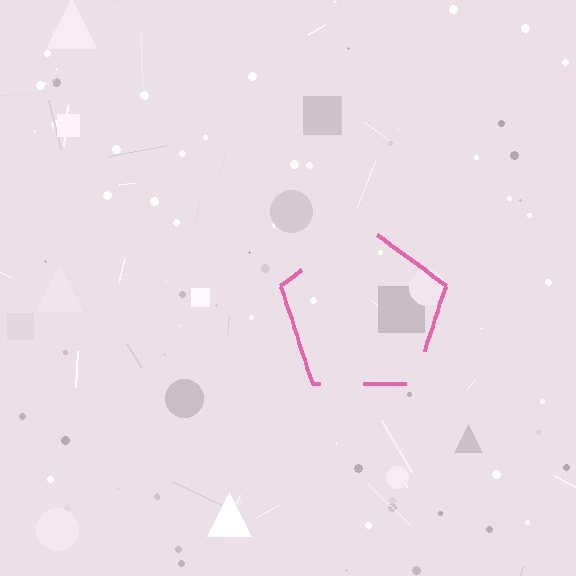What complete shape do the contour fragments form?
The contour fragments form a pentagon.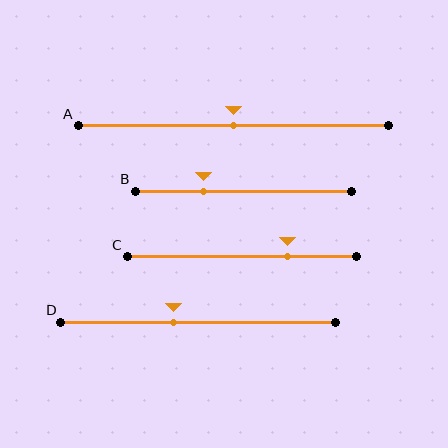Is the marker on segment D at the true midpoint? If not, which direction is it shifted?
No, the marker on segment D is shifted to the left by about 9% of the segment length.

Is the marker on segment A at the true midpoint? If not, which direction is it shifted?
Yes, the marker on segment A is at the true midpoint.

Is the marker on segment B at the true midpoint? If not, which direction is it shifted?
No, the marker on segment B is shifted to the left by about 18% of the segment length.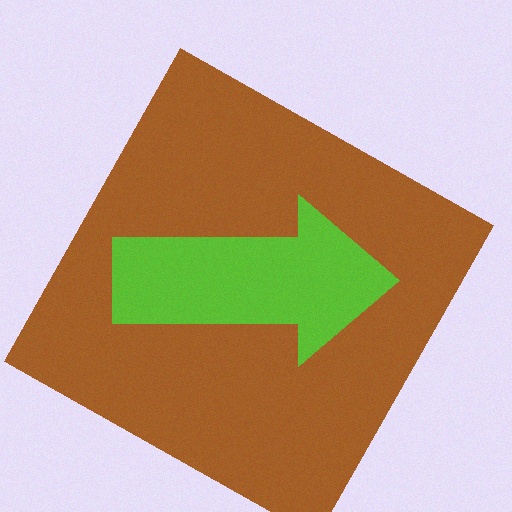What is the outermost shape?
The brown square.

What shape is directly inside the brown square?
The lime arrow.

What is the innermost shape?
The lime arrow.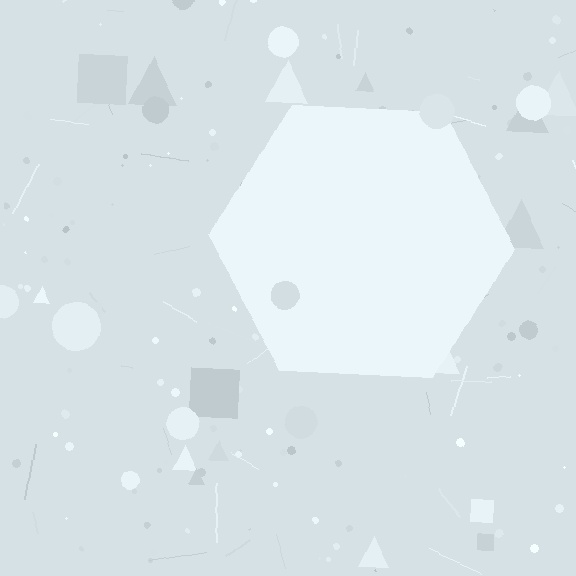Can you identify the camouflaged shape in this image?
The camouflaged shape is a hexagon.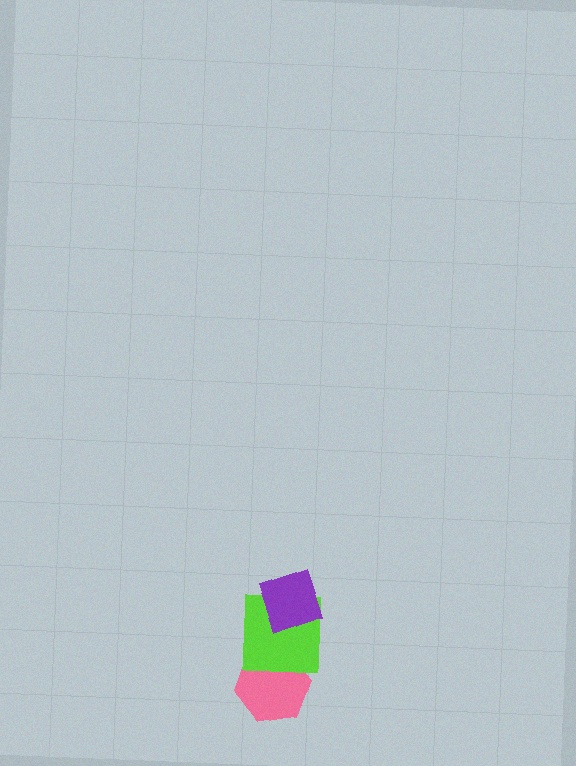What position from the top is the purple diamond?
The purple diamond is 1st from the top.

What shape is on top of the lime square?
The purple diamond is on top of the lime square.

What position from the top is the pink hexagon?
The pink hexagon is 3rd from the top.